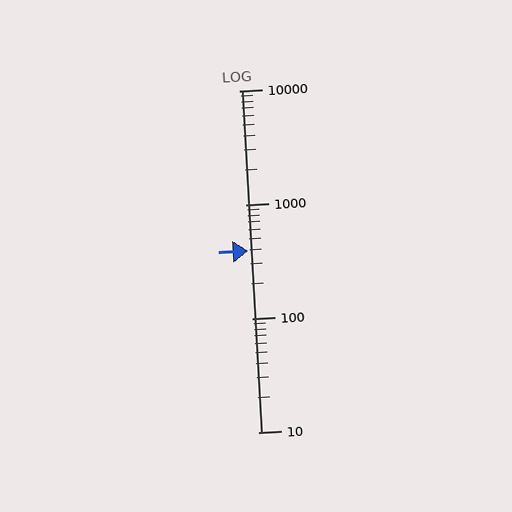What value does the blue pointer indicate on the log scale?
The pointer indicates approximately 390.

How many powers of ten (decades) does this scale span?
The scale spans 3 decades, from 10 to 10000.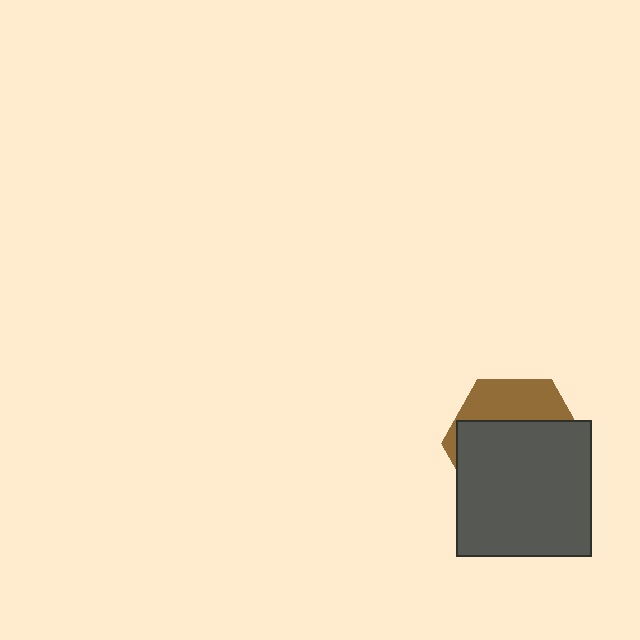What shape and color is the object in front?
The object in front is a dark gray square.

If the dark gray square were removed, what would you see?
You would see the complete brown hexagon.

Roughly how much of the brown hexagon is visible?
A small part of it is visible (roughly 30%).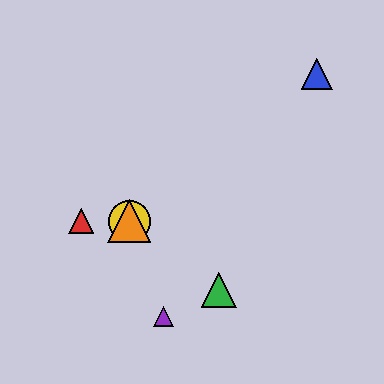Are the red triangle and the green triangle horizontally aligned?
No, the red triangle is at y≈221 and the green triangle is at y≈290.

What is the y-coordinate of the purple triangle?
The purple triangle is at y≈316.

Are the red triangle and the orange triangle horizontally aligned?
Yes, both are at y≈221.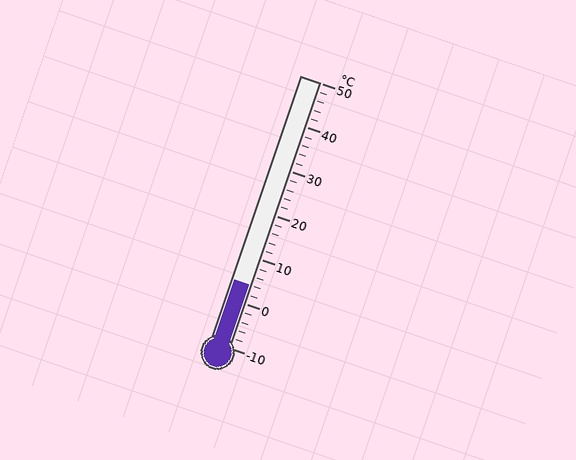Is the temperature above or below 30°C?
The temperature is below 30°C.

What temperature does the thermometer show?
The thermometer shows approximately 4°C.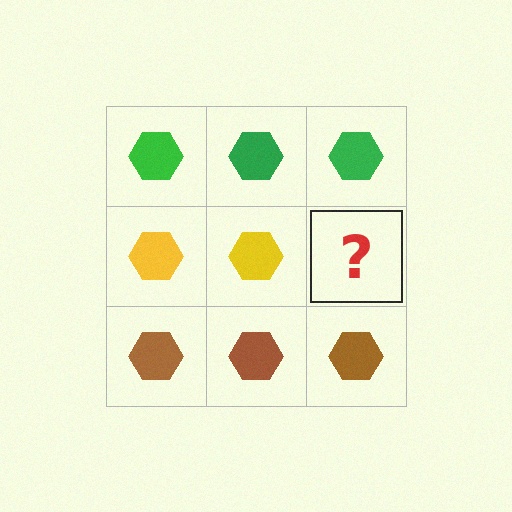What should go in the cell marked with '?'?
The missing cell should contain a yellow hexagon.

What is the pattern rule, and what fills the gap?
The rule is that each row has a consistent color. The gap should be filled with a yellow hexagon.